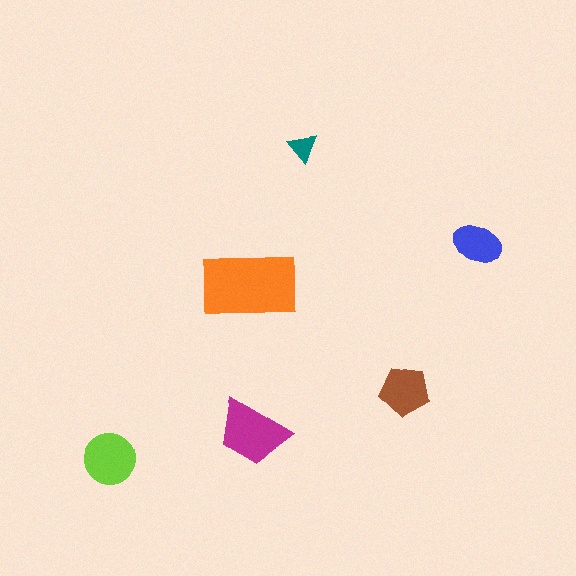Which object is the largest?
The orange rectangle.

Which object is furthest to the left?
The lime circle is leftmost.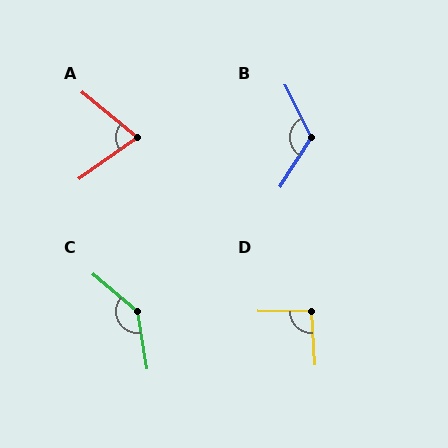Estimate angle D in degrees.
Approximately 94 degrees.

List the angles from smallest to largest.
A (75°), D (94°), B (121°), C (140°).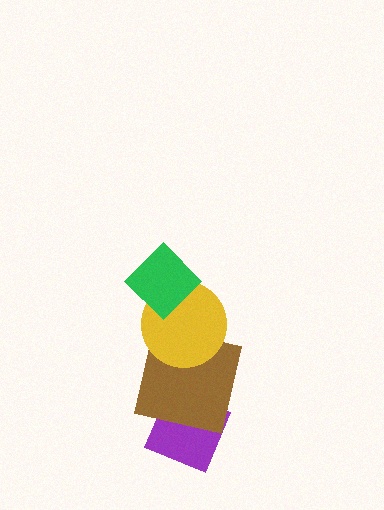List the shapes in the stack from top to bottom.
From top to bottom: the green diamond, the yellow circle, the brown square, the purple diamond.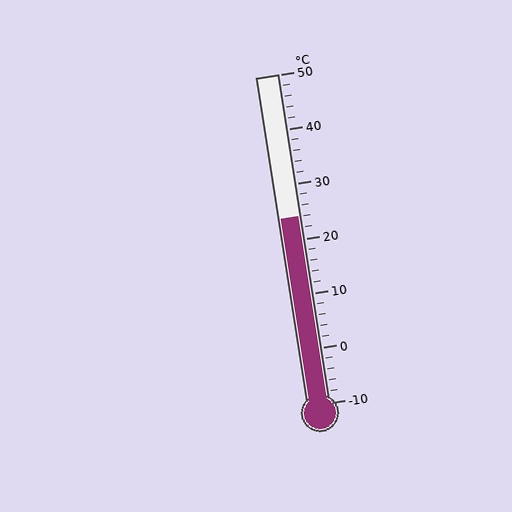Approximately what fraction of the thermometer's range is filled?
The thermometer is filled to approximately 55% of its range.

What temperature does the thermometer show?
The thermometer shows approximately 24°C.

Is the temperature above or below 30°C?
The temperature is below 30°C.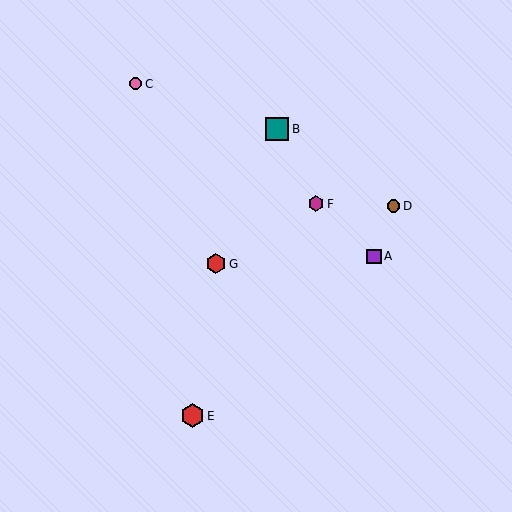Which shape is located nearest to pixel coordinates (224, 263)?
The red hexagon (labeled G) at (216, 264) is nearest to that location.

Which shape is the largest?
The red hexagon (labeled E) is the largest.